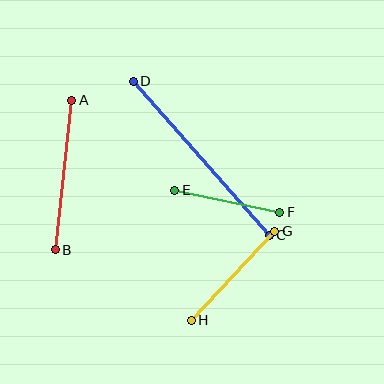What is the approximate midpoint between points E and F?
The midpoint is at approximately (227, 201) pixels.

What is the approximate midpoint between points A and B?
The midpoint is at approximately (63, 175) pixels.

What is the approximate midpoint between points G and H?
The midpoint is at approximately (233, 276) pixels.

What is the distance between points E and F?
The distance is approximately 108 pixels.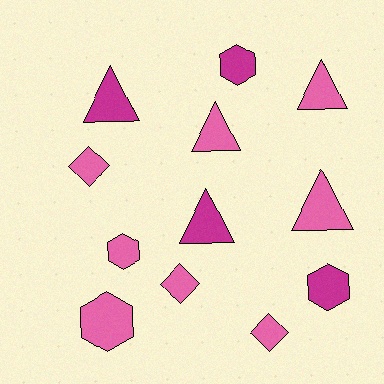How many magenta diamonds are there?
There are no magenta diamonds.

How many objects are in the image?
There are 12 objects.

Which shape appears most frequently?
Triangle, with 5 objects.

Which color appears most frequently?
Pink, with 8 objects.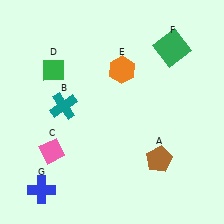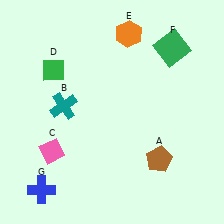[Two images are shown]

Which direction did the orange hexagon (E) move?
The orange hexagon (E) moved up.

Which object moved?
The orange hexagon (E) moved up.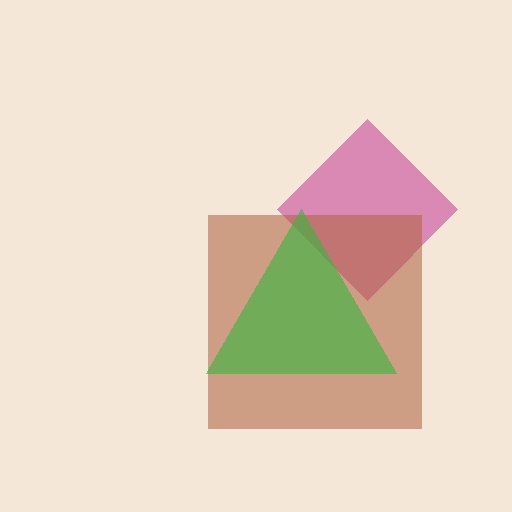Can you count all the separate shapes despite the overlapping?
Yes, there are 3 separate shapes.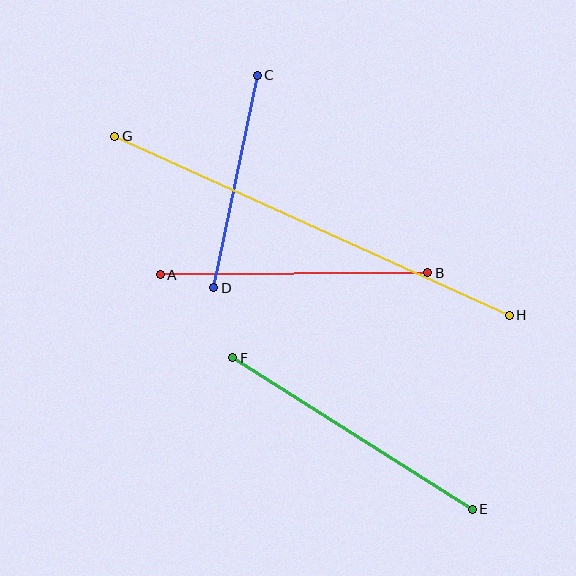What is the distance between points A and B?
The distance is approximately 268 pixels.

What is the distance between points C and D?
The distance is approximately 217 pixels.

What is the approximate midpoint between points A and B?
The midpoint is at approximately (294, 274) pixels.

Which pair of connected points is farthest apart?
Points G and H are farthest apart.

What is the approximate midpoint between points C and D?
The midpoint is at approximately (236, 182) pixels.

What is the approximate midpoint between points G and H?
The midpoint is at approximately (312, 226) pixels.